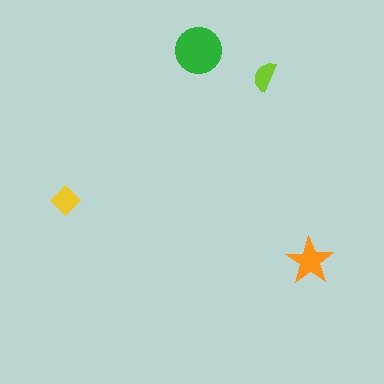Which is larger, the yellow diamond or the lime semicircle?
The yellow diamond.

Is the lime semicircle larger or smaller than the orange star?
Smaller.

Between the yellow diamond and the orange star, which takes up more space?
The orange star.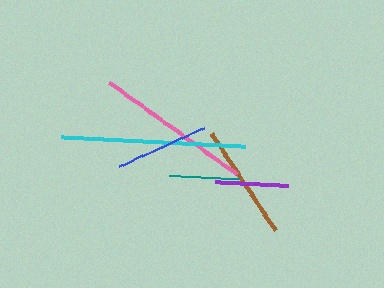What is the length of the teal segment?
The teal segment is approximately 70 pixels long.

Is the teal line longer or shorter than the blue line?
The blue line is longer than the teal line.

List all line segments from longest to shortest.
From longest to shortest: cyan, pink, brown, blue, purple, teal.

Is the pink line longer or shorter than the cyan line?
The cyan line is longer than the pink line.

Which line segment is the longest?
The cyan line is the longest at approximately 184 pixels.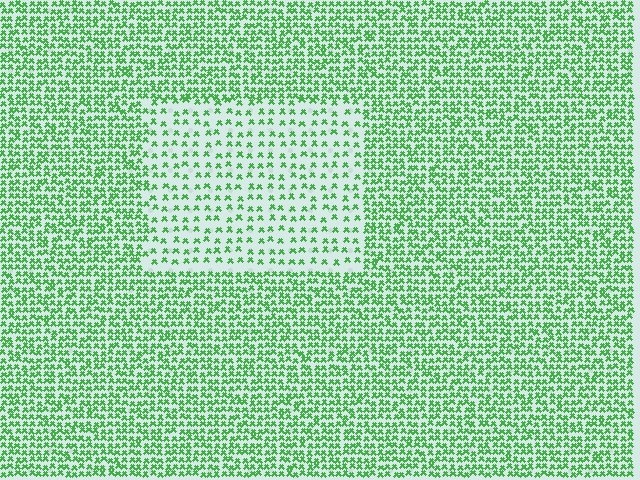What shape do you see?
I see a rectangle.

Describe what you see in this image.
The image contains small green elements arranged at two different densities. A rectangle-shaped region is visible where the elements are less densely packed than the surrounding area.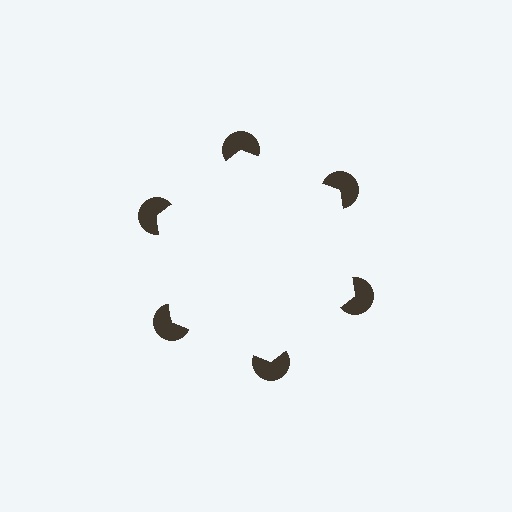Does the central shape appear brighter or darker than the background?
It typically appears slightly brighter than the background, even though no actual brightness change is drawn.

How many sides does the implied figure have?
6 sides.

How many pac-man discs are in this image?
There are 6 — one at each vertex of the illusory hexagon.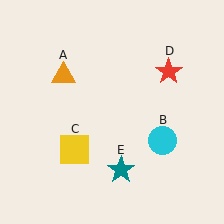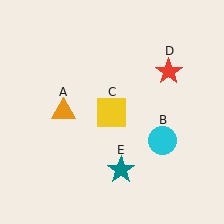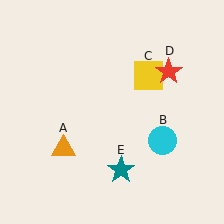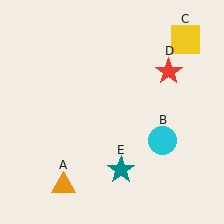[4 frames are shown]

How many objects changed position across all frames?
2 objects changed position: orange triangle (object A), yellow square (object C).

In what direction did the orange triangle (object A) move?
The orange triangle (object A) moved down.